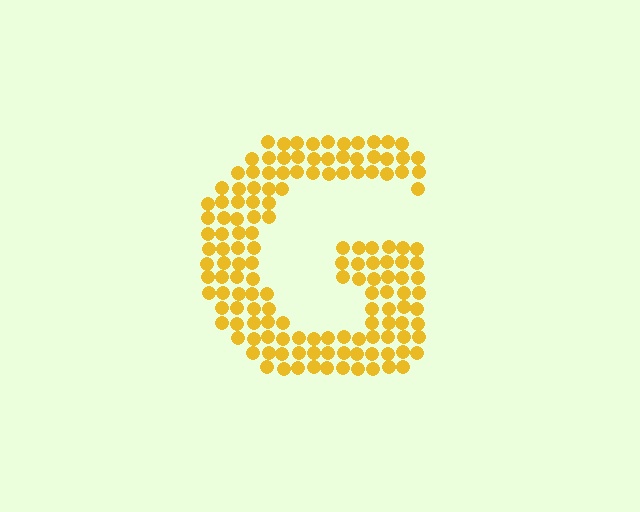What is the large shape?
The large shape is the letter G.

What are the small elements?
The small elements are circles.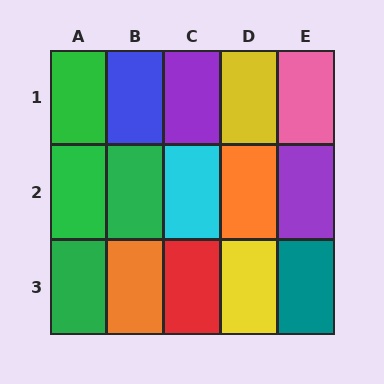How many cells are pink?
1 cell is pink.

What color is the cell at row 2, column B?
Green.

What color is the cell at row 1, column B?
Blue.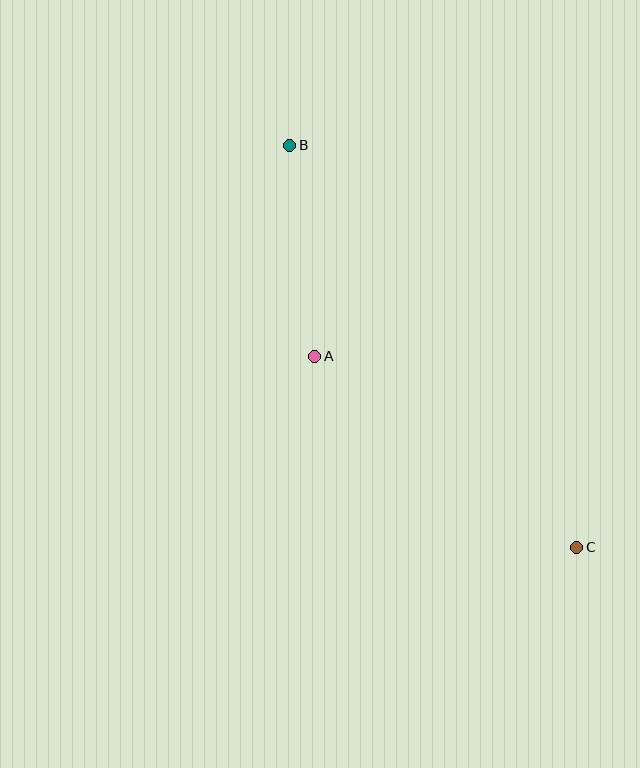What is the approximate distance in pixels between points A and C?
The distance between A and C is approximately 324 pixels.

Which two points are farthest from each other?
Points B and C are farthest from each other.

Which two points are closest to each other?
Points A and B are closest to each other.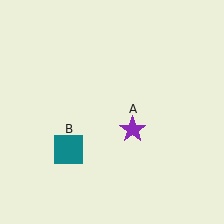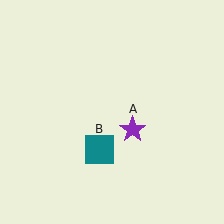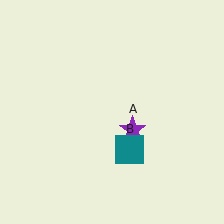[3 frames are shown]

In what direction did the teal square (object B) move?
The teal square (object B) moved right.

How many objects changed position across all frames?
1 object changed position: teal square (object B).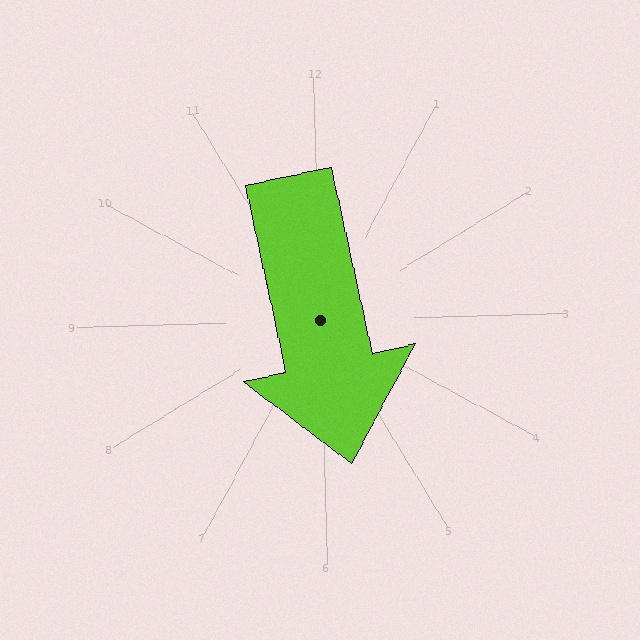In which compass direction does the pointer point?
South.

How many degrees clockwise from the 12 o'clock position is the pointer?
Approximately 169 degrees.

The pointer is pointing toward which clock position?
Roughly 6 o'clock.